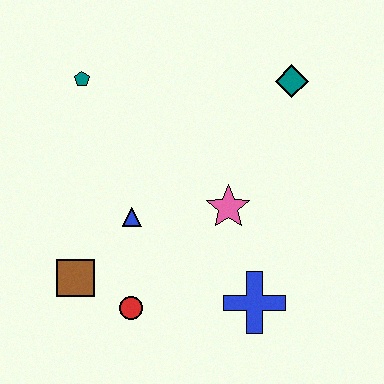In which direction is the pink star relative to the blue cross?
The pink star is above the blue cross.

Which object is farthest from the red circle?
The teal diamond is farthest from the red circle.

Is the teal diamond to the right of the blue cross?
Yes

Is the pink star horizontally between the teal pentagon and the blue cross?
Yes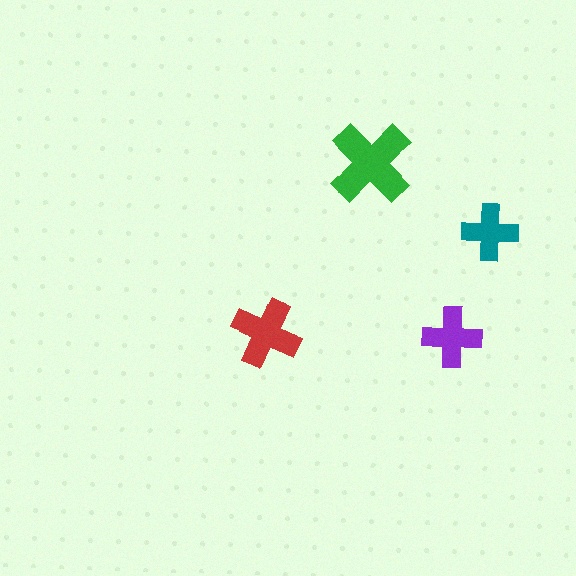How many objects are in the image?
There are 4 objects in the image.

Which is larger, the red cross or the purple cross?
The red one.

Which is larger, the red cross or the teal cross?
The red one.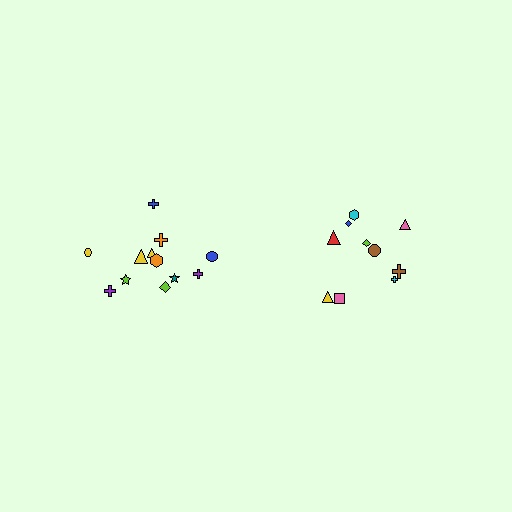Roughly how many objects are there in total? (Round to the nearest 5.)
Roughly 20 objects in total.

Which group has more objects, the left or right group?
The left group.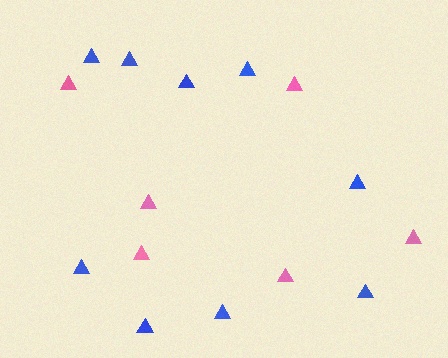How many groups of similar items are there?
There are 2 groups: one group of blue triangles (9) and one group of pink triangles (6).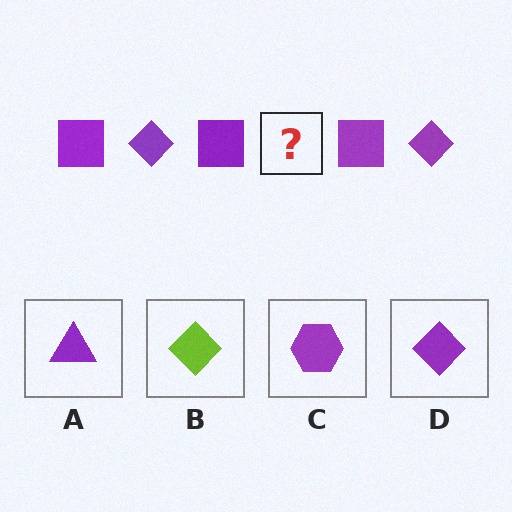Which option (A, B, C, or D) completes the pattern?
D.